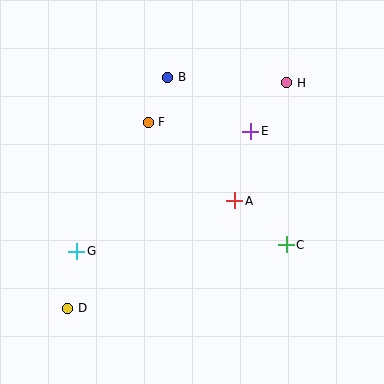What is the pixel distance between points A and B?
The distance between A and B is 141 pixels.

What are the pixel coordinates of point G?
Point G is at (77, 251).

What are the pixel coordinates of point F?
Point F is at (148, 122).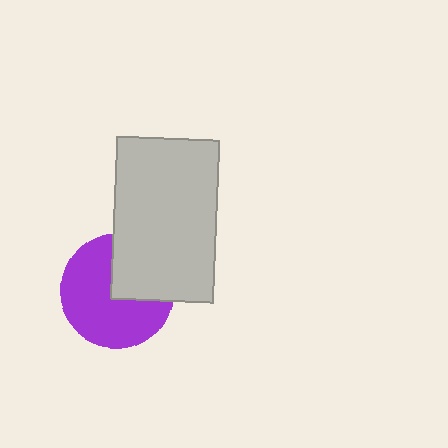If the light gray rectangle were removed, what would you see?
You would see the complete purple circle.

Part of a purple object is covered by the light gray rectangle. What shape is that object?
It is a circle.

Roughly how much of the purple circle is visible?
Most of it is visible (roughly 66%).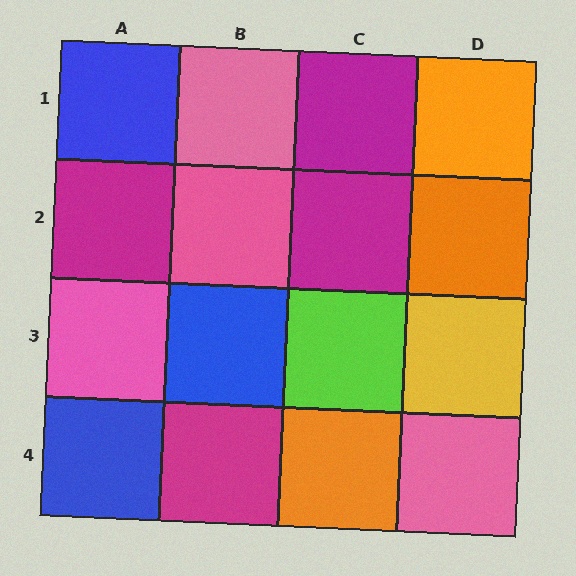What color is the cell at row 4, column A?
Blue.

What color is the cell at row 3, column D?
Yellow.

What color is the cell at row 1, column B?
Pink.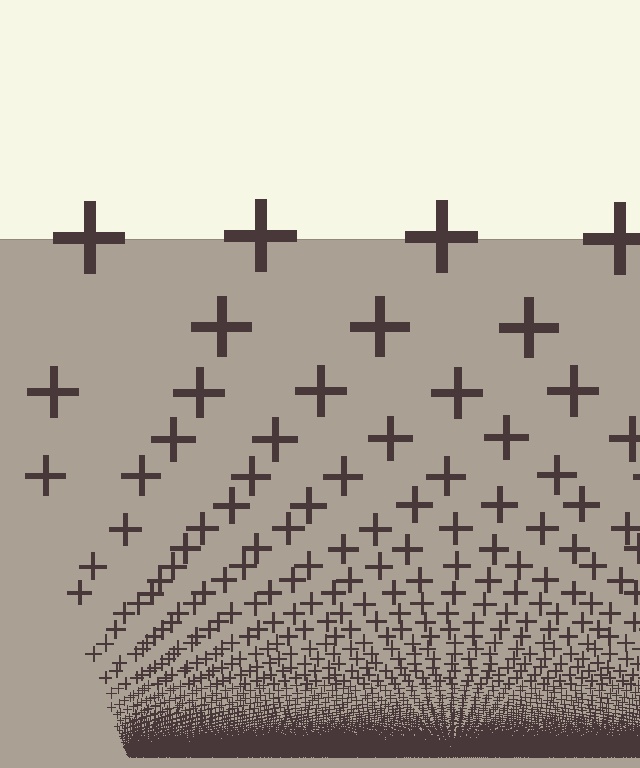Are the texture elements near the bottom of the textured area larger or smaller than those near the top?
Smaller. The gradient is inverted — elements near the bottom are smaller and denser.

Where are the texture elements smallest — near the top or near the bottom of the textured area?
Near the bottom.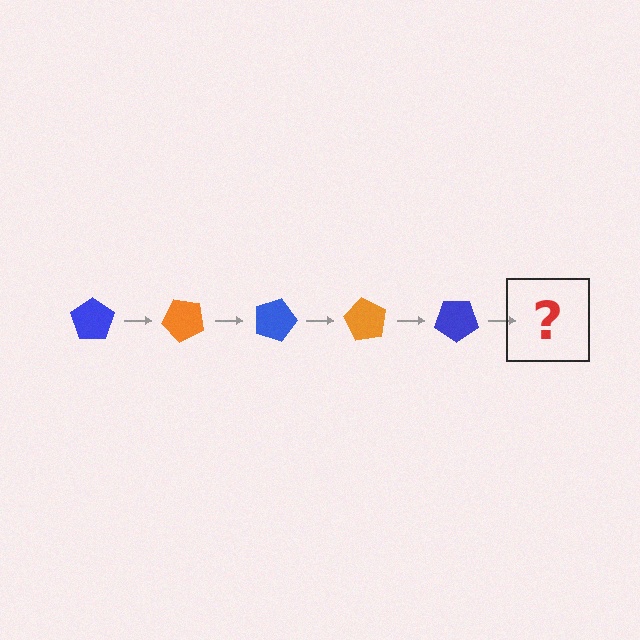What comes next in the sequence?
The next element should be an orange pentagon, rotated 225 degrees from the start.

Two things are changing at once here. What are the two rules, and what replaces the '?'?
The two rules are that it rotates 45 degrees each step and the color cycles through blue and orange. The '?' should be an orange pentagon, rotated 225 degrees from the start.